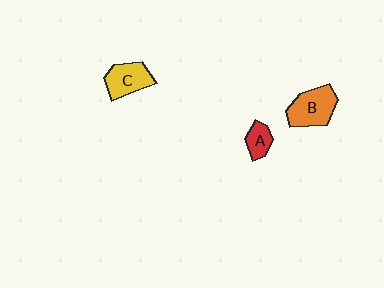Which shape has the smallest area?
Shape A (red).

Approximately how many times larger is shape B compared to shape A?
Approximately 2.1 times.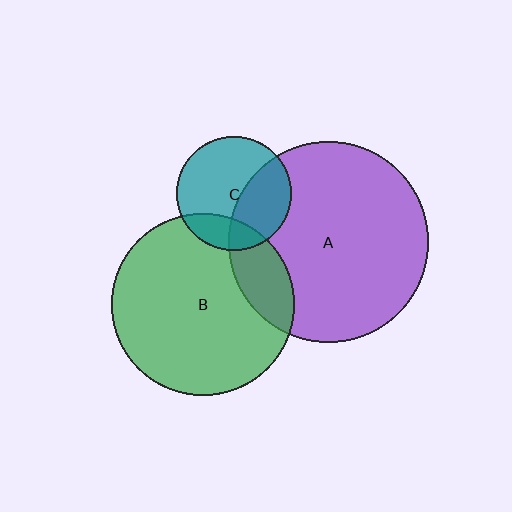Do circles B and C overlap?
Yes.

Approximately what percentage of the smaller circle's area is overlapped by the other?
Approximately 20%.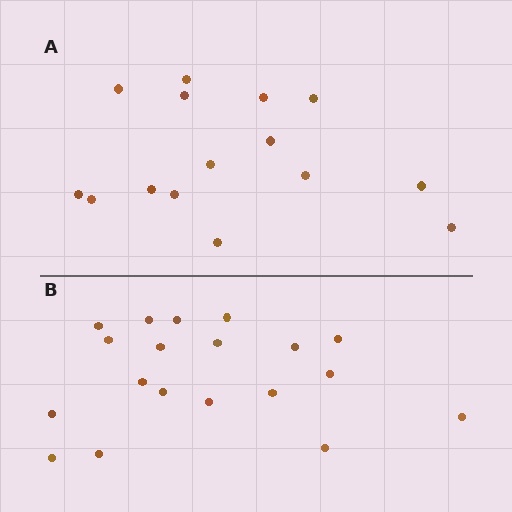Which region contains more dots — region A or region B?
Region B (the bottom region) has more dots.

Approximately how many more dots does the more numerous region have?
Region B has about 4 more dots than region A.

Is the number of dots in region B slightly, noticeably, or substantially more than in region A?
Region B has noticeably more, but not dramatically so. The ratio is roughly 1.3 to 1.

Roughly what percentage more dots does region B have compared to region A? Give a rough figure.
About 25% more.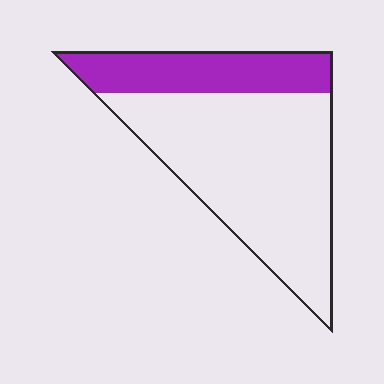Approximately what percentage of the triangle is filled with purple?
Approximately 30%.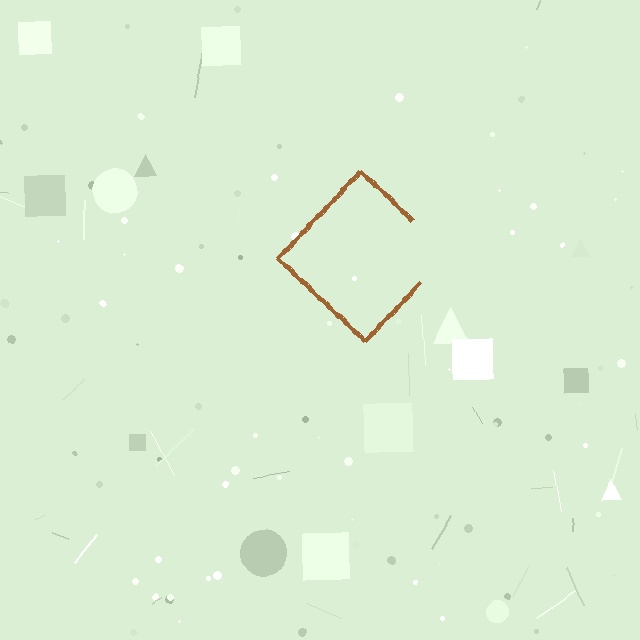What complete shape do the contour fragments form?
The contour fragments form a diamond.